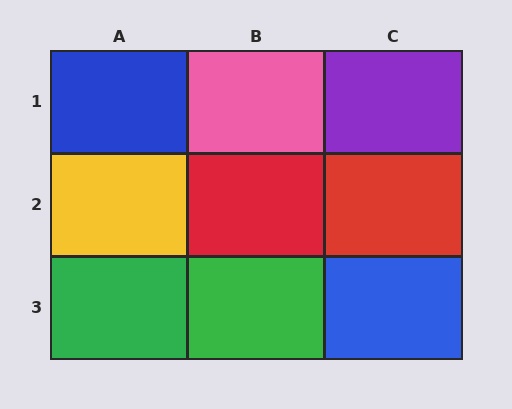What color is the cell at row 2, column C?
Red.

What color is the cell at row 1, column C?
Purple.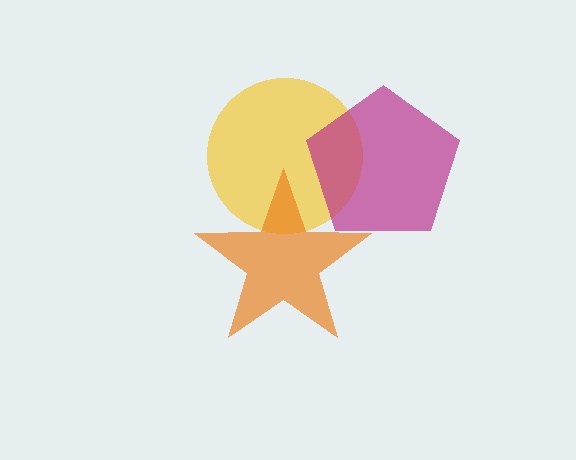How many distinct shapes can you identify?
There are 3 distinct shapes: a yellow circle, a magenta pentagon, an orange star.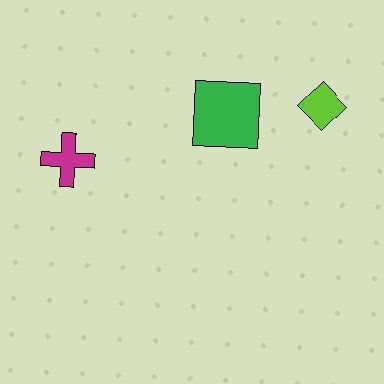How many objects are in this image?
There are 3 objects.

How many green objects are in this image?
There is 1 green object.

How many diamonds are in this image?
There is 1 diamond.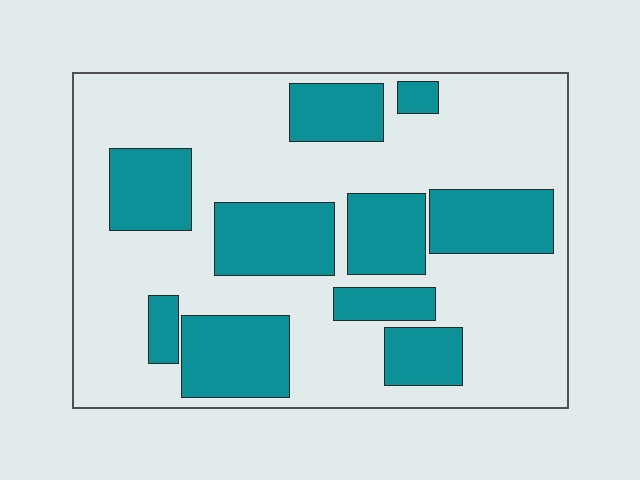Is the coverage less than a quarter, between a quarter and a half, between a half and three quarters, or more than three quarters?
Between a quarter and a half.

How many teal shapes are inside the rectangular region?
10.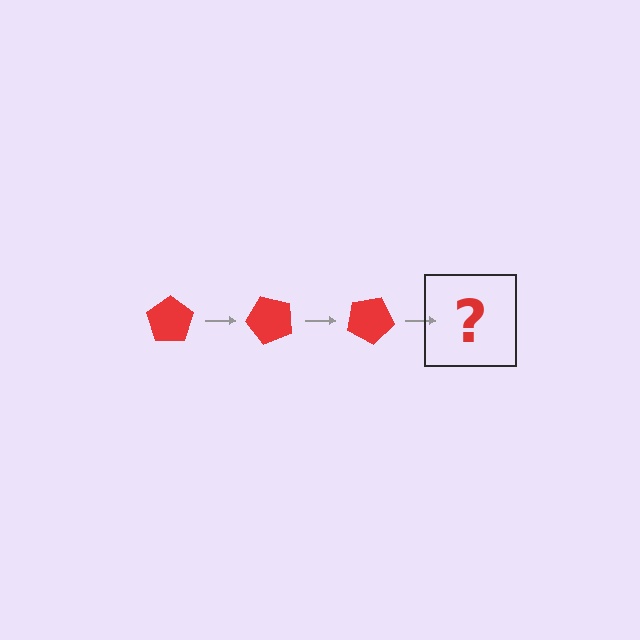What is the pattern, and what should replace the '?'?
The pattern is that the pentagon rotates 50 degrees each step. The '?' should be a red pentagon rotated 150 degrees.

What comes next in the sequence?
The next element should be a red pentagon rotated 150 degrees.